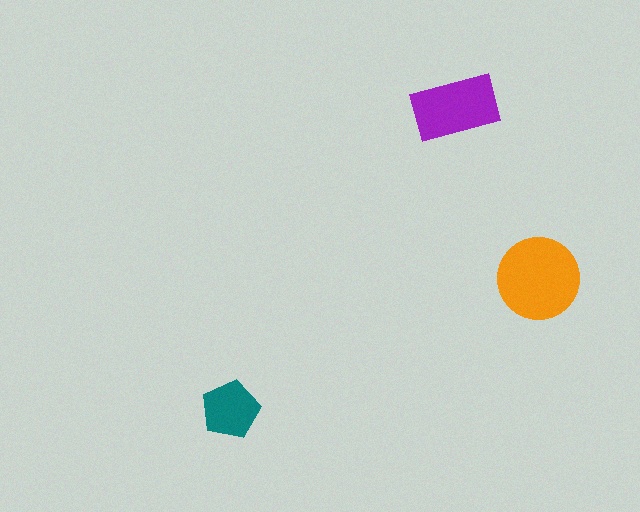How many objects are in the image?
There are 3 objects in the image.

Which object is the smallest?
The teal pentagon.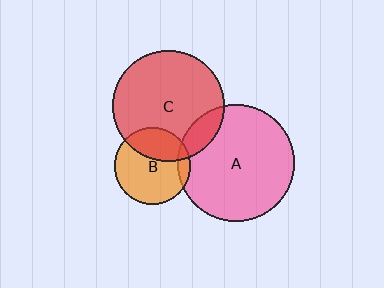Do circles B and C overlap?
Yes.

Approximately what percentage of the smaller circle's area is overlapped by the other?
Approximately 35%.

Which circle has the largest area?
Circle A (pink).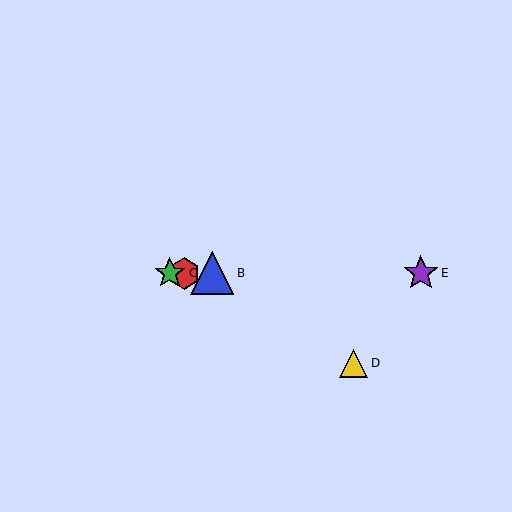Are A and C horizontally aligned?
Yes, both are at y≈273.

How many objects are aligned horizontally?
4 objects (A, B, C, E) are aligned horizontally.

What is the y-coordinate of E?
Object E is at y≈273.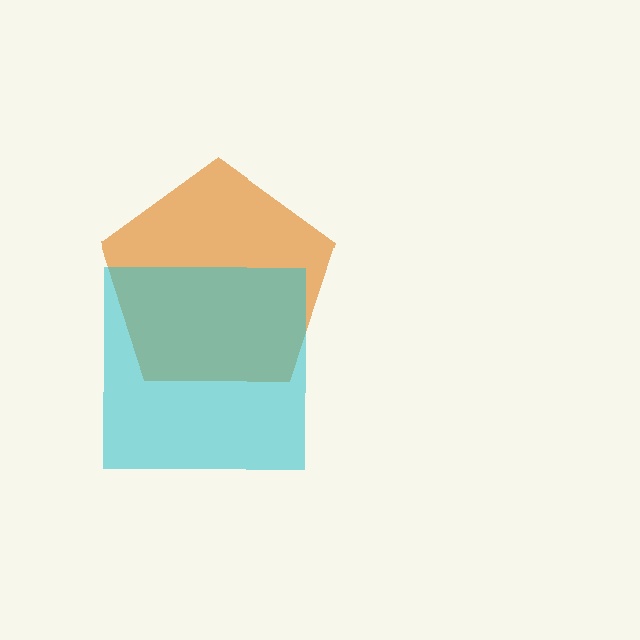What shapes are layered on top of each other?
The layered shapes are: an orange pentagon, a cyan square.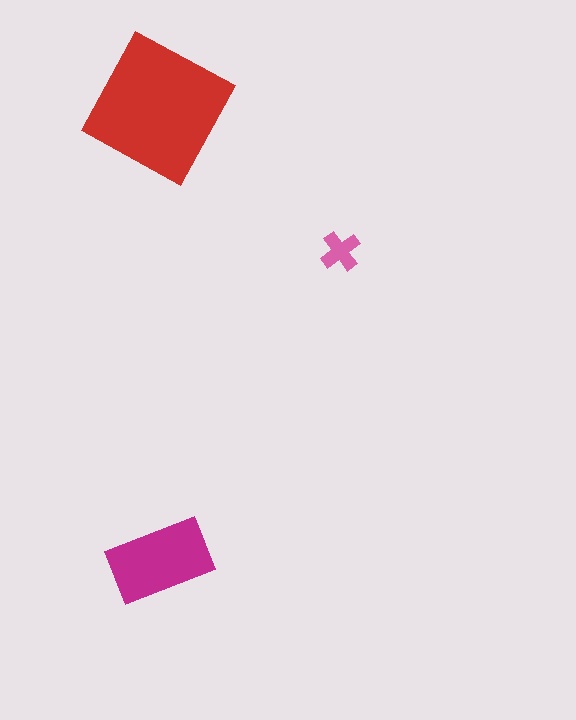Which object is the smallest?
The pink cross.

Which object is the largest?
The red square.